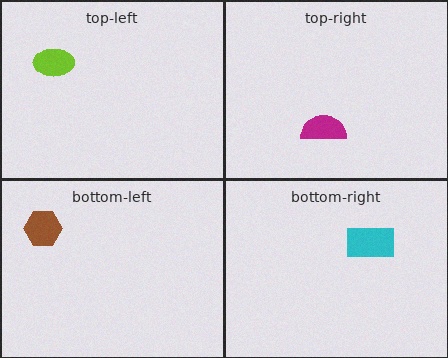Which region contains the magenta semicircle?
The top-right region.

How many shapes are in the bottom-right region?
1.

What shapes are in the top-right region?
The magenta semicircle.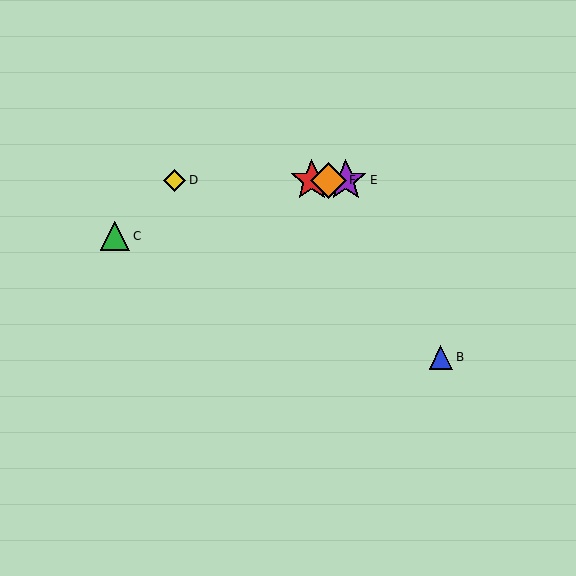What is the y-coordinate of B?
Object B is at y≈357.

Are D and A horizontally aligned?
Yes, both are at y≈180.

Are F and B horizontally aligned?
No, F is at y≈180 and B is at y≈357.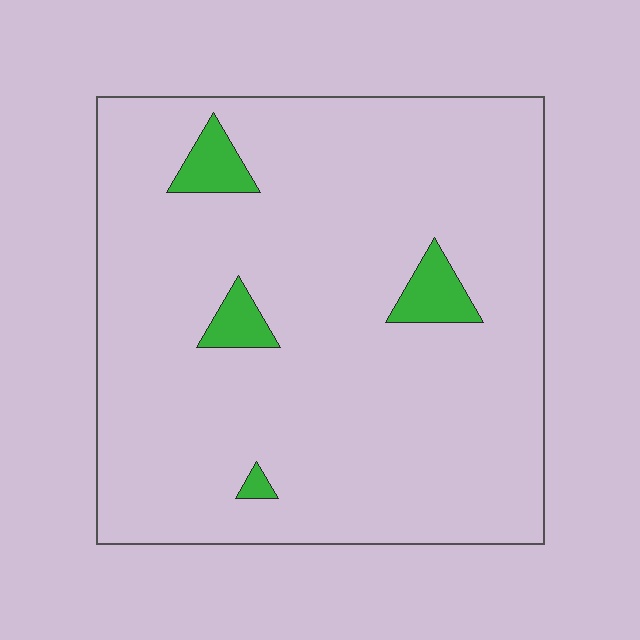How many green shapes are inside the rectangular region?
4.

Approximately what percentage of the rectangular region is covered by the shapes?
Approximately 5%.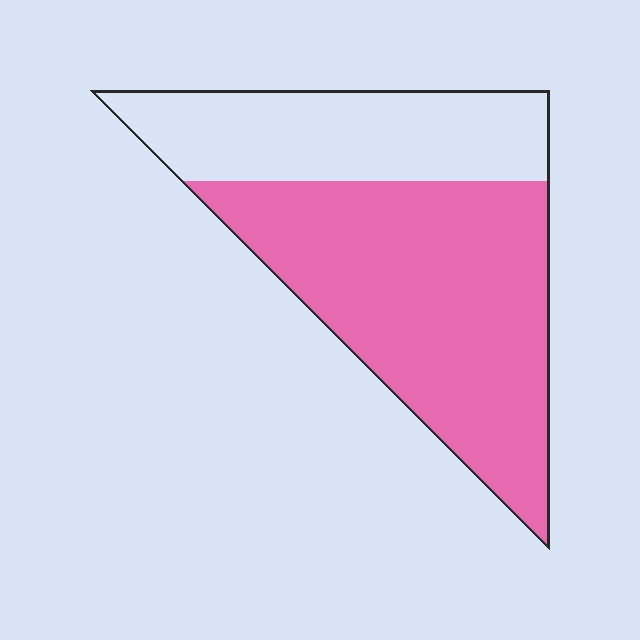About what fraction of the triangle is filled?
About five eighths (5/8).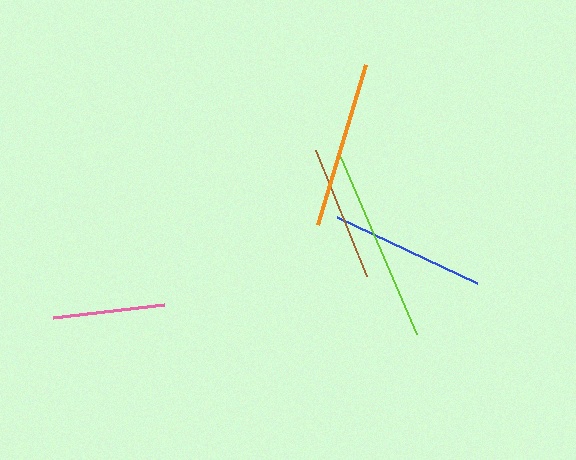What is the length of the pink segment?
The pink segment is approximately 111 pixels long.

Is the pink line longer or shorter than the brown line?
The brown line is longer than the pink line.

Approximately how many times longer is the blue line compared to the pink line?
The blue line is approximately 1.4 times the length of the pink line.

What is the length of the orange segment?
The orange segment is approximately 166 pixels long.